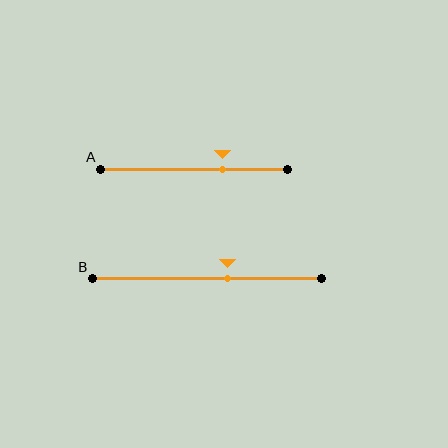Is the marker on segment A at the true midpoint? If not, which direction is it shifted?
No, the marker on segment A is shifted to the right by about 15% of the segment length.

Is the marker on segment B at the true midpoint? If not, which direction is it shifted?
No, the marker on segment B is shifted to the right by about 9% of the segment length.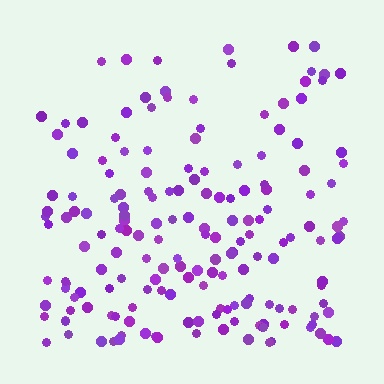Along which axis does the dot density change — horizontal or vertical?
Vertical.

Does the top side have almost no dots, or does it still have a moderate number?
Still a moderate number, just noticeably fewer than the bottom.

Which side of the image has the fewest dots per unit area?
The top.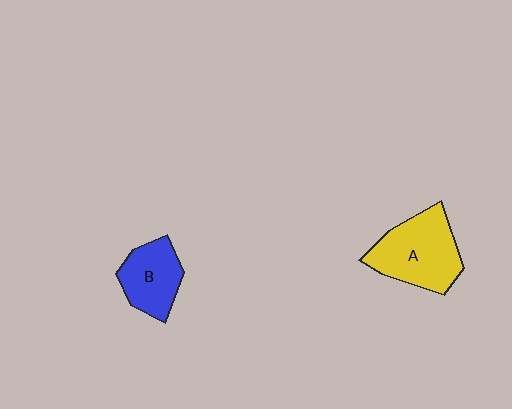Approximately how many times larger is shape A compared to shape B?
Approximately 1.5 times.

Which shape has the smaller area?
Shape B (blue).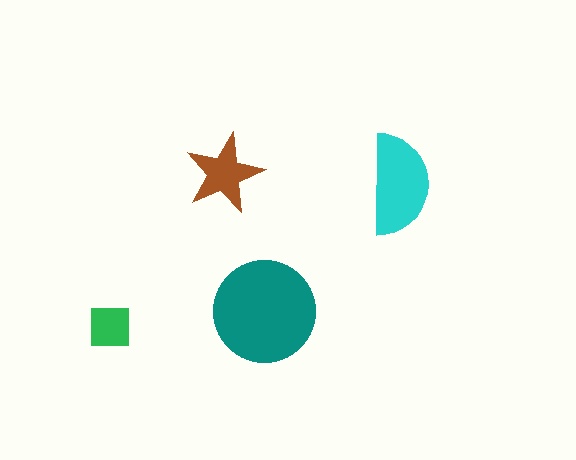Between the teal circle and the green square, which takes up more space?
The teal circle.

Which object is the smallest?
The green square.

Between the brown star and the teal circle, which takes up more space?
The teal circle.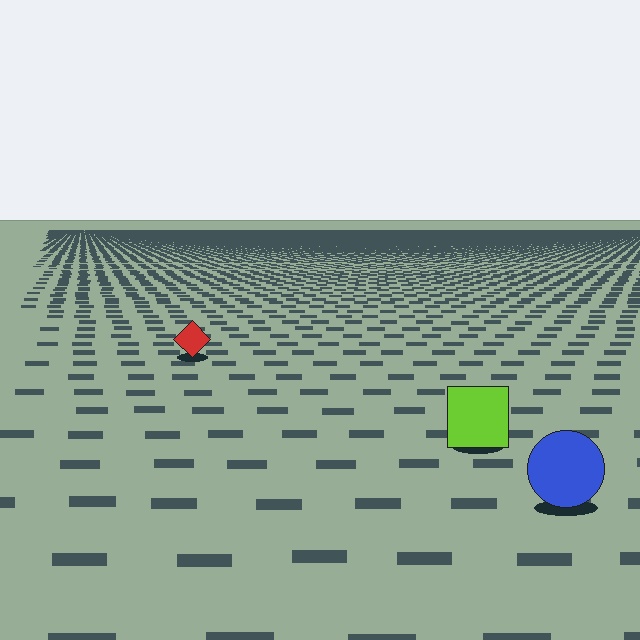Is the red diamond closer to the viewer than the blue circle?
No. The blue circle is closer — you can tell from the texture gradient: the ground texture is coarser near it.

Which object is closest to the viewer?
The blue circle is closest. The texture marks near it are larger and more spread out.